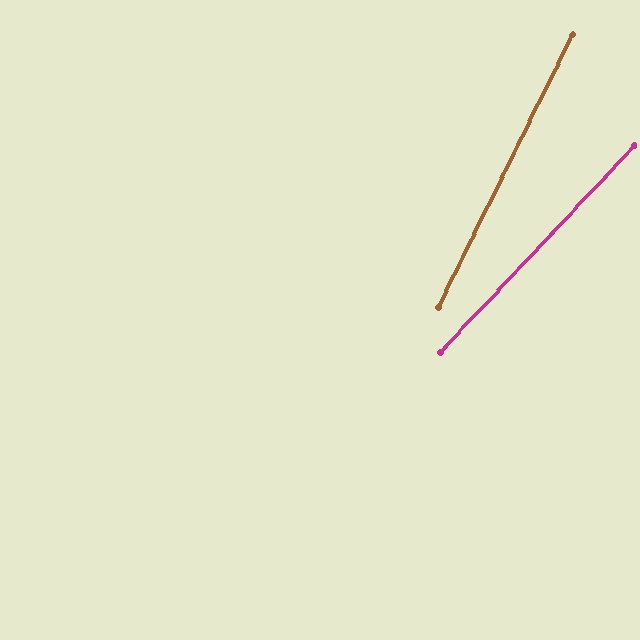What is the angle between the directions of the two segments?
Approximately 17 degrees.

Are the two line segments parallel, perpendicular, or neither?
Neither parallel nor perpendicular — they differ by about 17°.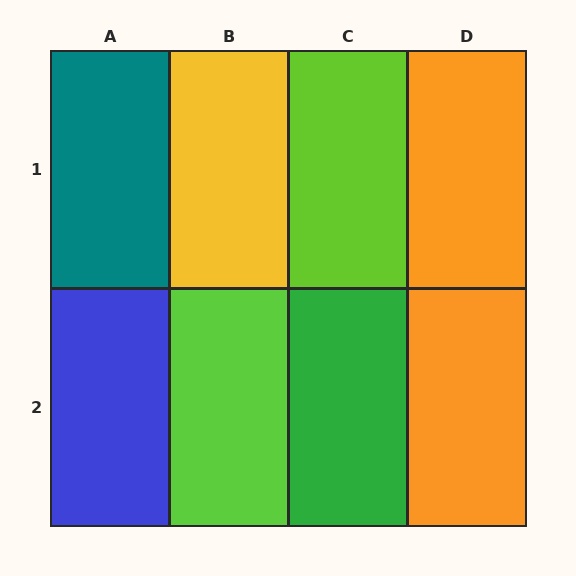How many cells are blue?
1 cell is blue.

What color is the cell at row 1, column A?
Teal.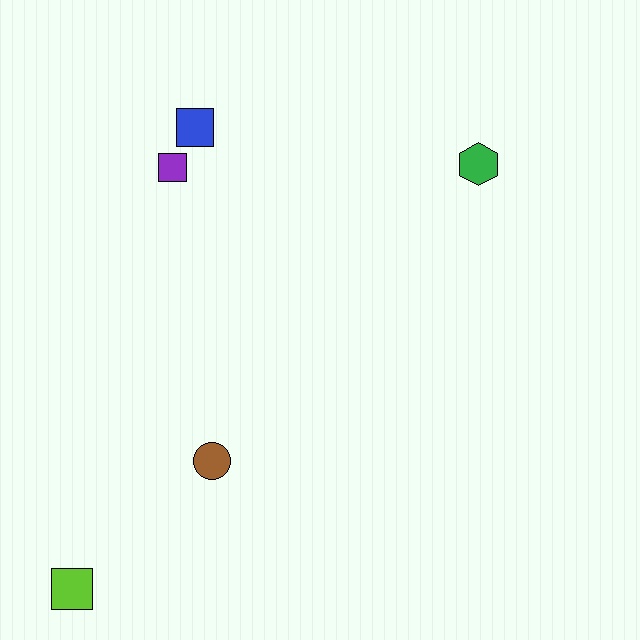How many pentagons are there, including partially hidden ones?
There are no pentagons.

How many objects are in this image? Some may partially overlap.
There are 5 objects.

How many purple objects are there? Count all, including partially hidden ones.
There is 1 purple object.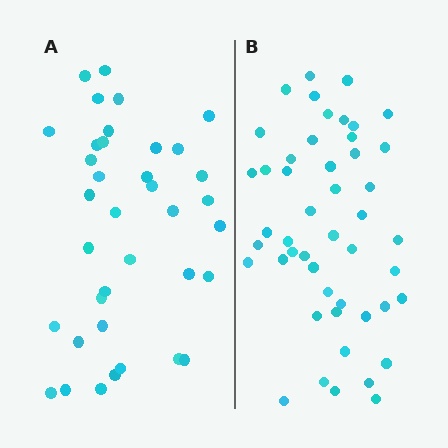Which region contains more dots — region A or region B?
Region B (the right region) has more dots.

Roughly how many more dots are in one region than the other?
Region B has roughly 12 or so more dots than region A.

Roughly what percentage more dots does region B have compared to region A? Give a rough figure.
About 30% more.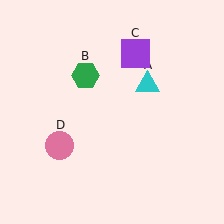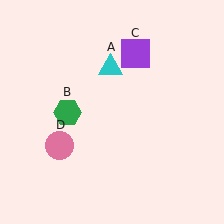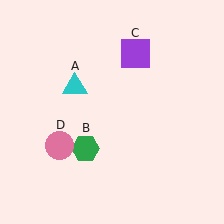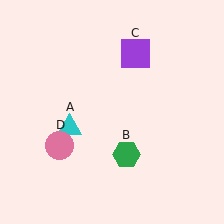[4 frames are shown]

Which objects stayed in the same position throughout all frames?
Purple square (object C) and pink circle (object D) remained stationary.